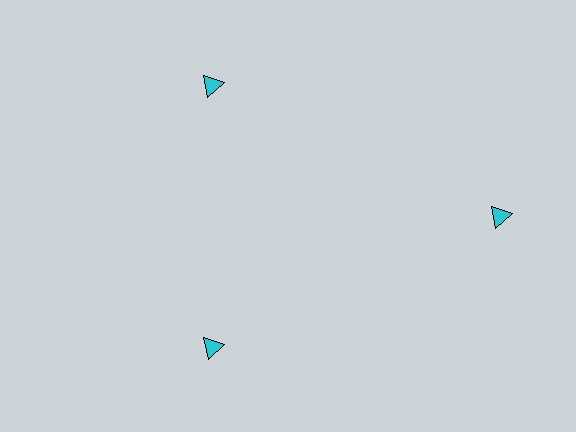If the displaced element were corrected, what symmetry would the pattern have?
It would have 3-fold rotational symmetry — the pattern would map onto itself every 120 degrees.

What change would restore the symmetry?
The symmetry would be restored by moving it inward, back onto the ring so that all 3 triangles sit at equal angles and equal distance from the center.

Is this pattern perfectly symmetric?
No. The 3 cyan triangles are arranged in a ring, but one element near the 3 o'clock position is pushed outward from the center, breaking the 3-fold rotational symmetry.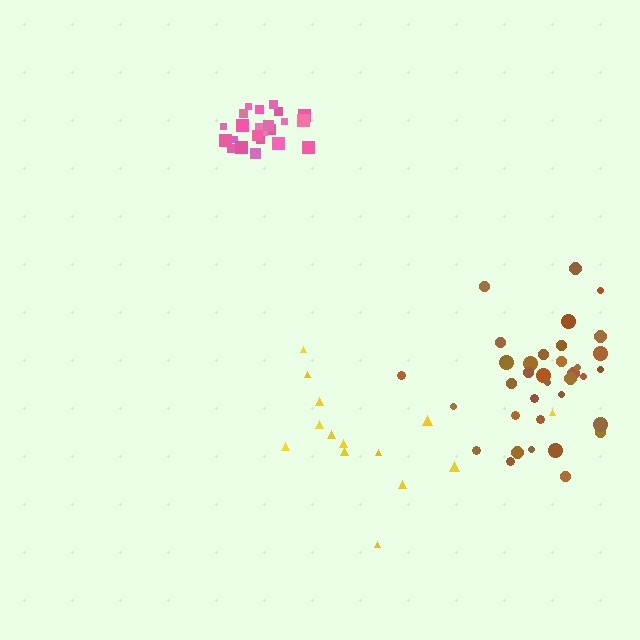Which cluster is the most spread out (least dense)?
Yellow.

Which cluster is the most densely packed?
Pink.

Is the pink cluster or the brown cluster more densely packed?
Pink.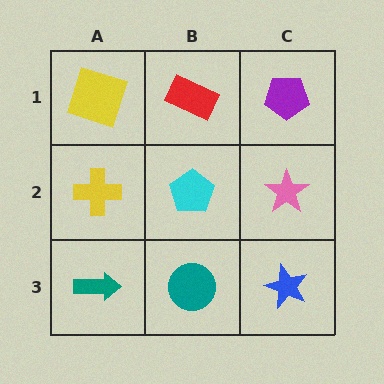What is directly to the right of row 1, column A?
A red rectangle.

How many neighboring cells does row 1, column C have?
2.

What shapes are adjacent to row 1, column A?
A yellow cross (row 2, column A), a red rectangle (row 1, column B).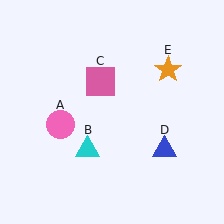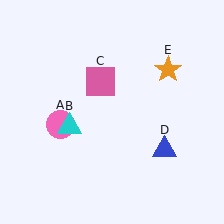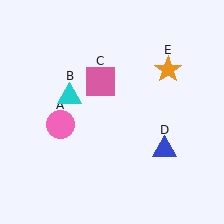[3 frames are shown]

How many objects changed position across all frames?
1 object changed position: cyan triangle (object B).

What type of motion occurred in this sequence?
The cyan triangle (object B) rotated clockwise around the center of the scene.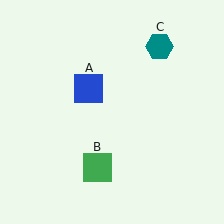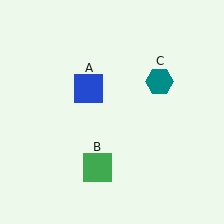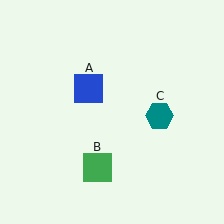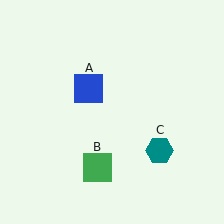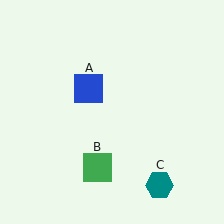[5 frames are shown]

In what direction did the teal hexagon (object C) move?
The teal hexagon (object C) moved down.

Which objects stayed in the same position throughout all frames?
Blue square (object A) and green square (object B) remained stationary.